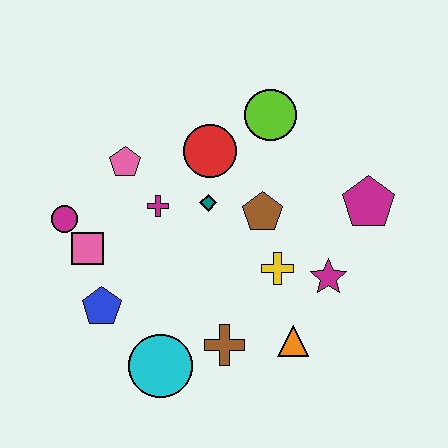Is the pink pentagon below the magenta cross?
No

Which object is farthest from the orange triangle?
The magenta circle is farthest from the orange triangle.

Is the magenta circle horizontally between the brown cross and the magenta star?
No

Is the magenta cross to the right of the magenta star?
No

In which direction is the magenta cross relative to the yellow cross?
The magenta cross is to the left of the yellow cross.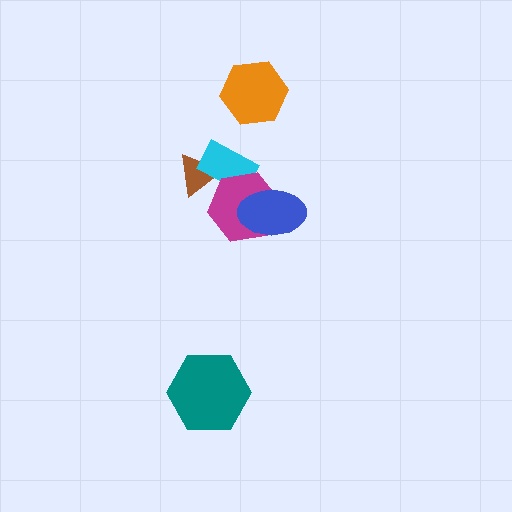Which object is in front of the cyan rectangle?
The magenta hexagon is in front of the cyan rectangle.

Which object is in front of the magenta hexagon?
The blue ellipse is in front of the magenta hexagon.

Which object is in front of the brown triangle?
The cyan rectangle is in front of the brown triangle.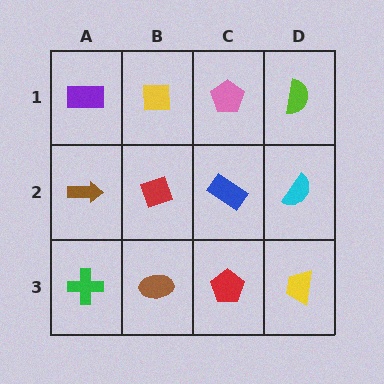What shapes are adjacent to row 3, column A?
A brown arrow (row 2, column A), a brown ellipse (row 3, column B).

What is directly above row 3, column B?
A red diamond.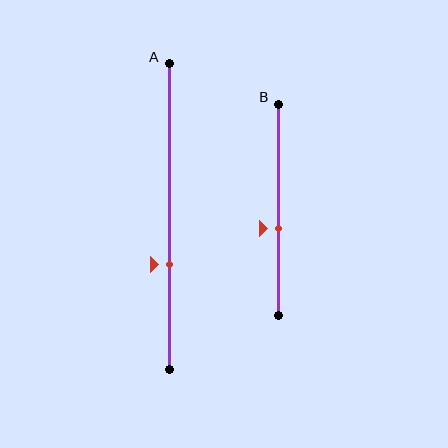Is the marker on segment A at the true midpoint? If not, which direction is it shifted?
No, the marker on segment A is shifted downward by about 16% of the segment length.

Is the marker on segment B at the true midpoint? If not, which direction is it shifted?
No, the marker on segment B is shifted downward by about 9% of the segment length.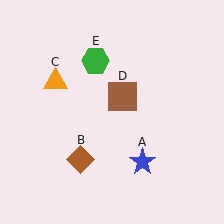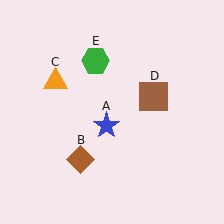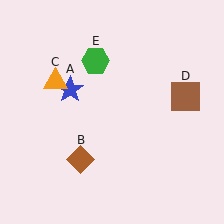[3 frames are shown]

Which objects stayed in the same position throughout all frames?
Brown diamond (object B) and orange triangle (object C) and green hexagon (object E) remained stationary.